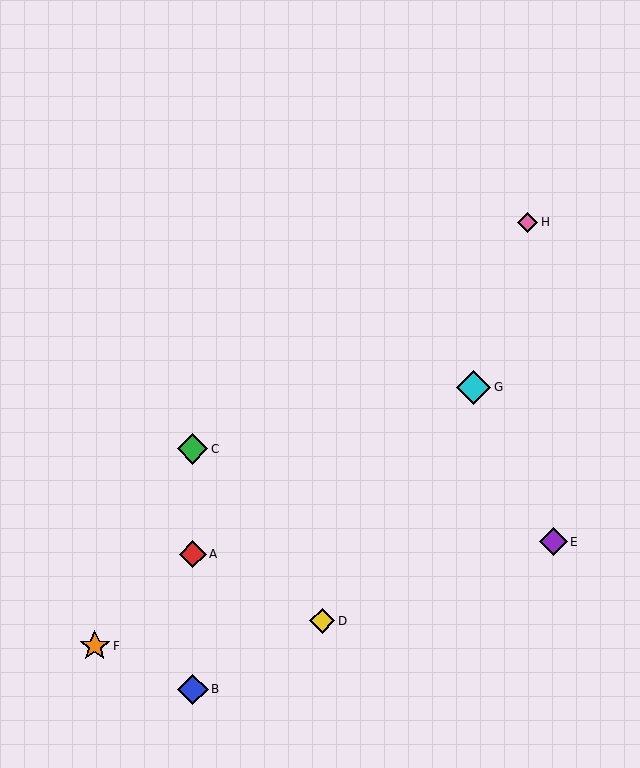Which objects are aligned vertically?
Objects A, B, C are aligned vertically.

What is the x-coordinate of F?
Object F is at x≈95.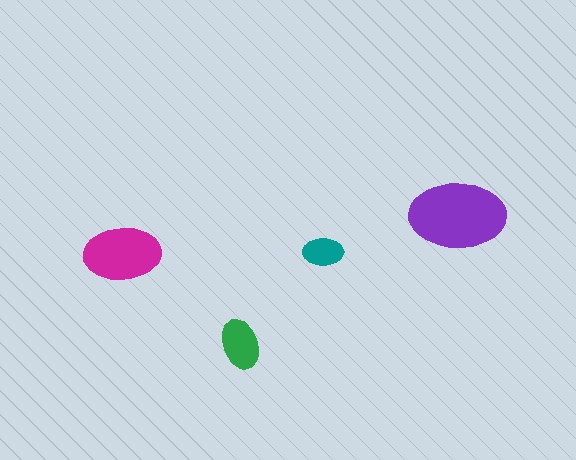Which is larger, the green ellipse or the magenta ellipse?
The magenta one.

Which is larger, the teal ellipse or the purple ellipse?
The purple one.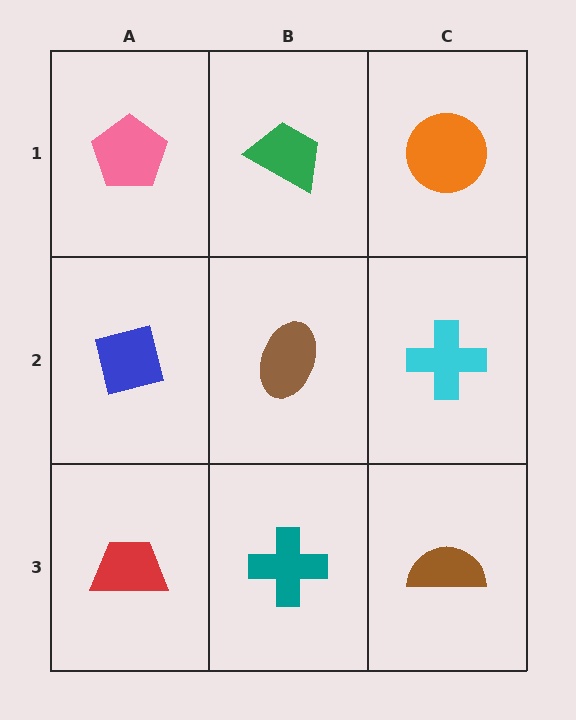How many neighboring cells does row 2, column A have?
3.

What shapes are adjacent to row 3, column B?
A brown ellipse (row 2, column B), a red trapezoid (row 3, column A), a brown semicircle (row 3, column C).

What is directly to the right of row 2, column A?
A brown ellipse.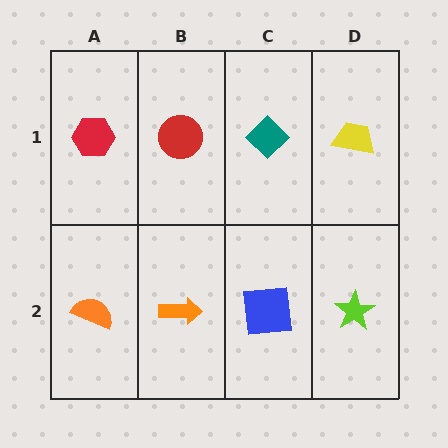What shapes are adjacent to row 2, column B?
A red circle (row 1, column B), an orange semicircle (row 2, column A), a blue square (row 2, column C).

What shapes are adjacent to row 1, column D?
A lime star (row 2, column D), a teal diamond (row 1, column C).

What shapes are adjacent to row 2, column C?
A teal diamond (row 1, column C), an orange arrow (row 2, column B), a lime star (row 2, column D).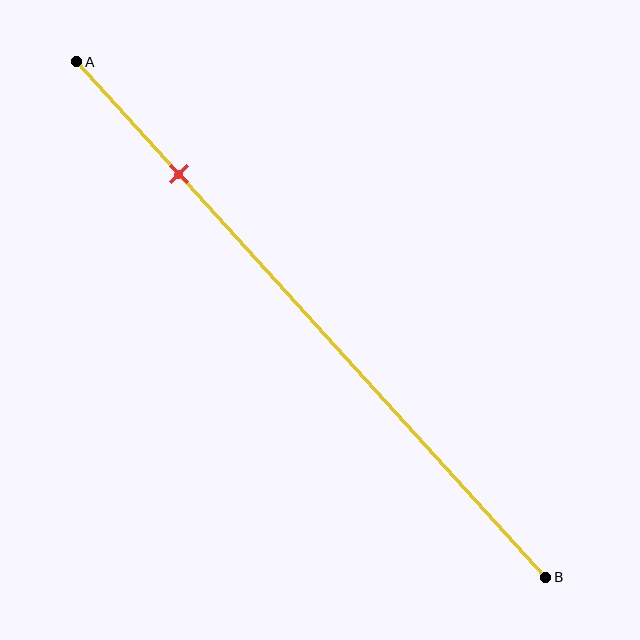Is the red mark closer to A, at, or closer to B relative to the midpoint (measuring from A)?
The red mark is closer to point A than the midpoint of segment AB.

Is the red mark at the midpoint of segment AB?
No, the mark is at about 20% from A, not at the 50% midpoint.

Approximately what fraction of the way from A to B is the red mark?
The red mark is approximately 20% of the way from A to B.